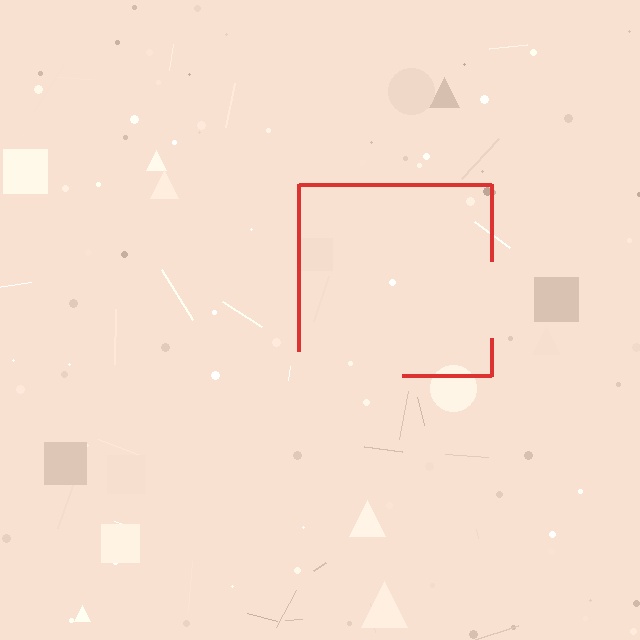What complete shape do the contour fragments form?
The contour fragments form a square.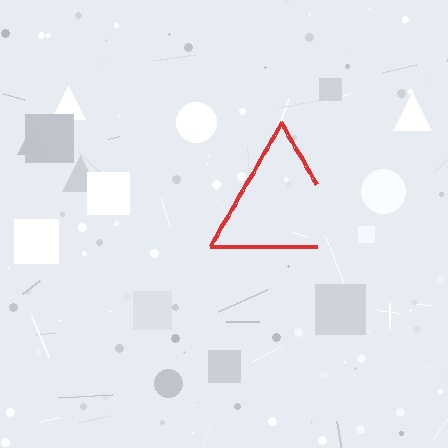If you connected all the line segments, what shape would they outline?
They would outline a triangle.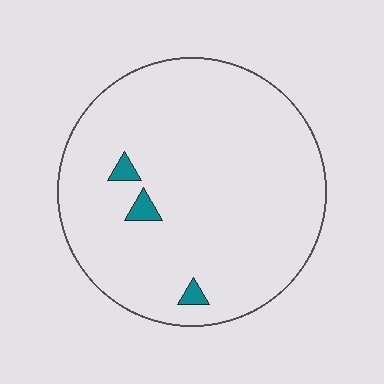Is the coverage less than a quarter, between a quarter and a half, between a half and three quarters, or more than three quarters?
Less than a quarter.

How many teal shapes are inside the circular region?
3.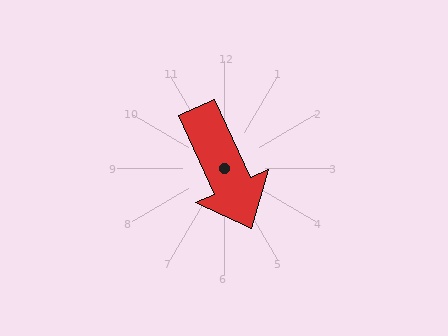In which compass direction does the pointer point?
Southeast.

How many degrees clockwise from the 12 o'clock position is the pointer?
Approximately 156 degrees.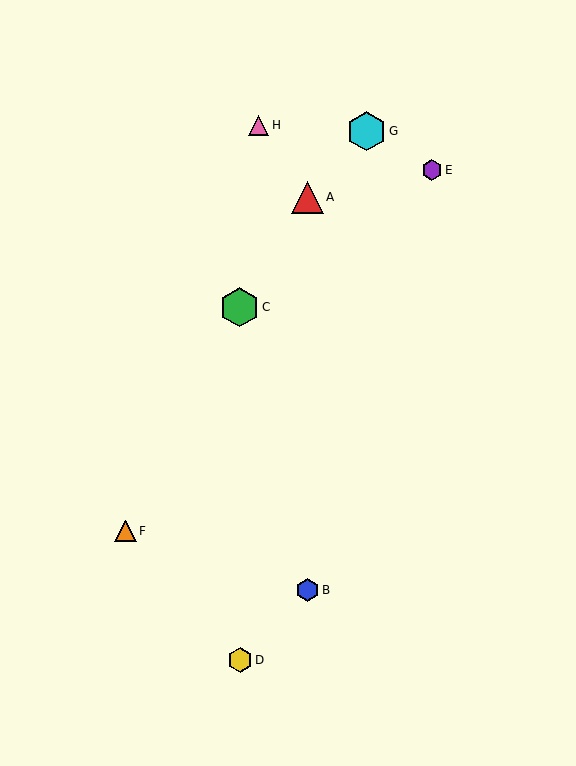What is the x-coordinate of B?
Object B is at x≈308.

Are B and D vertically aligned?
No, B is at x≈308 and D is at x≈240.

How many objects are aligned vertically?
2 objects (A, B) are aligned vertically.